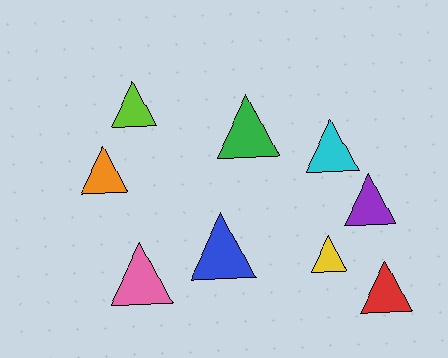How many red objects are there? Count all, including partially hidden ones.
There is 1 red object.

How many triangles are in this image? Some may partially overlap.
There are 9 triangles.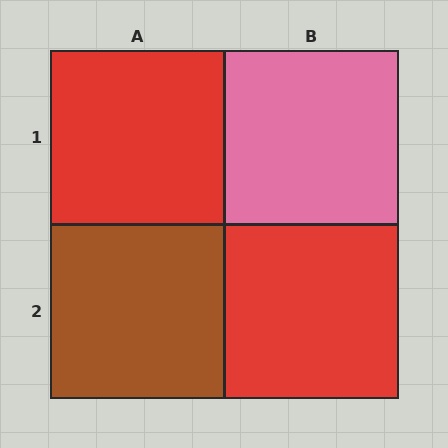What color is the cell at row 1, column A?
Red.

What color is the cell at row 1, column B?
Pink.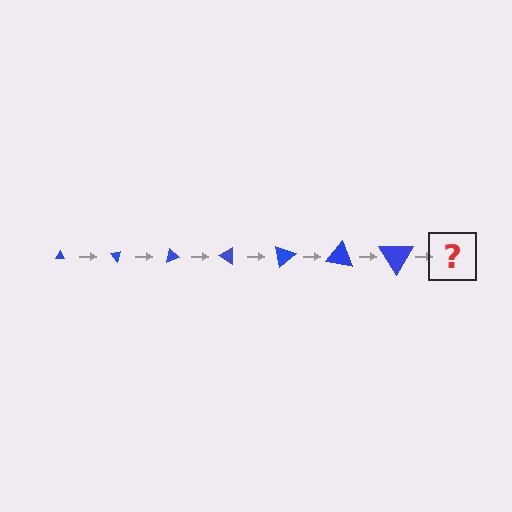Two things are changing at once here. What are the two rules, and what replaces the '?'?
The two rules are that the triangle grows larger each step and it rotates 50 degrees each step. The '?' should be a triangle, larger than the previous one and rotated 350 degrees from the start.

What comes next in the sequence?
The next element should be a triangle, larger than the previous one and rotated 350 degrees from the start.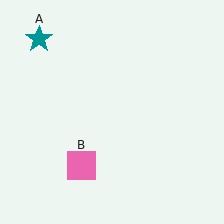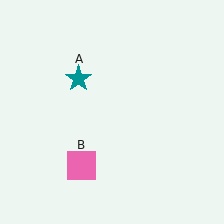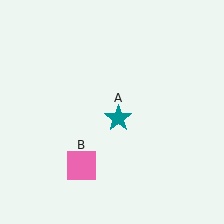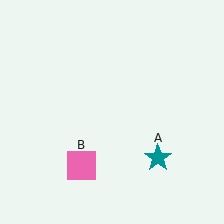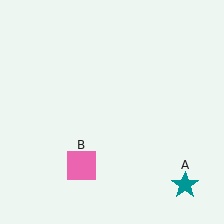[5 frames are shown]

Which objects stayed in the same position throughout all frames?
Pink square (object B) remained stationary.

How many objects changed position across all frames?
1 object changed position: teal star (object A).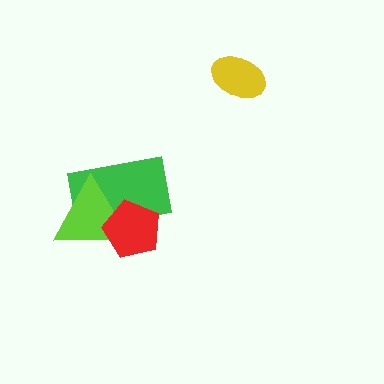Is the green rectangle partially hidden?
Yes, it is partially covered by another shape.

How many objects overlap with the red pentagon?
2 objects overlap with the red pentagon.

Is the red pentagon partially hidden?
No, no other shape covers it.